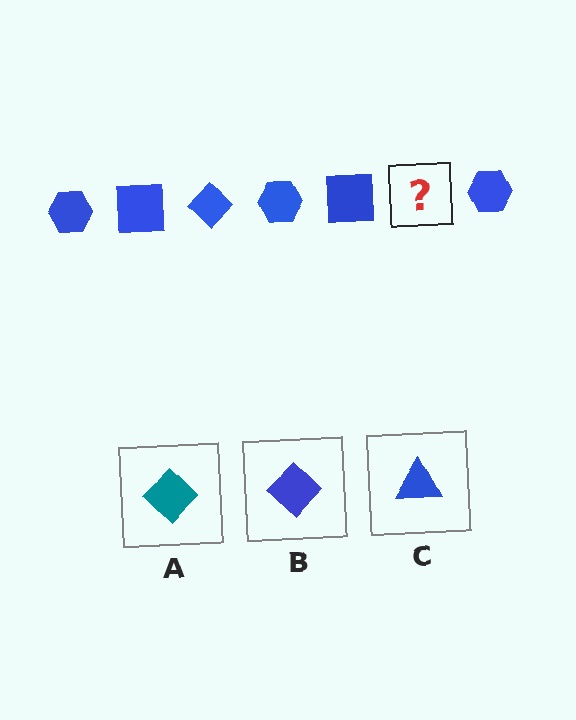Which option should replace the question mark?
Option B.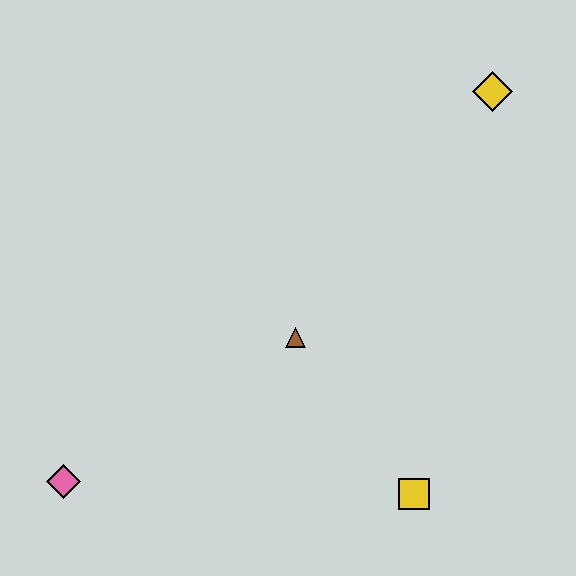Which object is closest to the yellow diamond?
The brown triangle is closest to the yellow diamond.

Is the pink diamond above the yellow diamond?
No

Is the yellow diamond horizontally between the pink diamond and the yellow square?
No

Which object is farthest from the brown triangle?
The yellow diamond is farthest from the brown triangle.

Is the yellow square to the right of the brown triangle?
Yes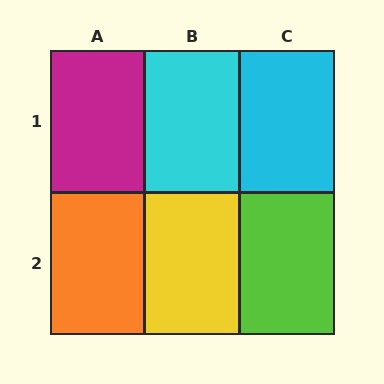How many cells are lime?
1 cell is lime.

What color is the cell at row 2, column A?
Orange.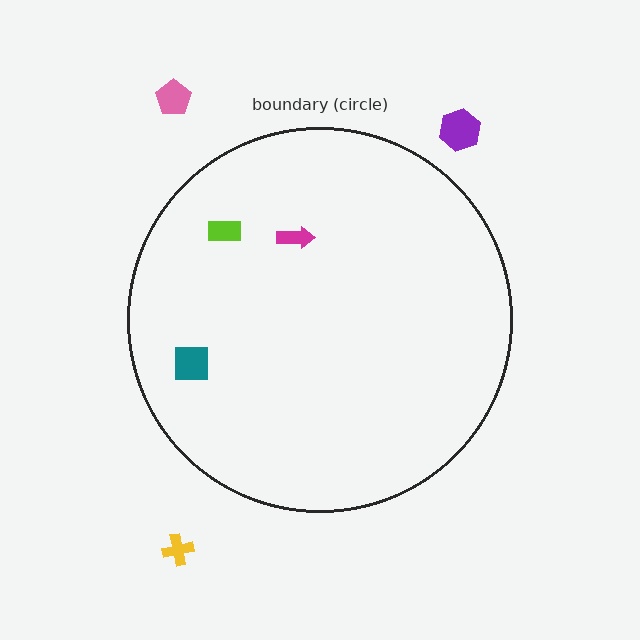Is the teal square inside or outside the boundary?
Inside.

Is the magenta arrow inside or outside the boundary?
Inside.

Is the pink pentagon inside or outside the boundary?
Outside.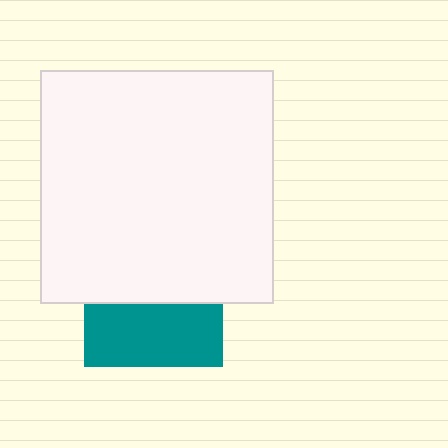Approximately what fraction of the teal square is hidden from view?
Roughly 54% of the teal square is hidden behind the white square.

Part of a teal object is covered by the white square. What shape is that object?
It is a square.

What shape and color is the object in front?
The object in front is a white square.